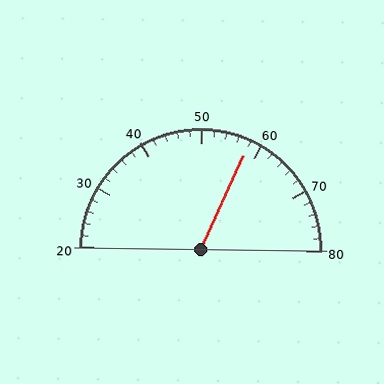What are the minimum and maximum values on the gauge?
The gauge ranges from 20 to 80.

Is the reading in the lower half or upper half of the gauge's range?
The reading is in the upper half of the range (20 to 80).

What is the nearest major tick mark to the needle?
The nearest major tick mark is 60.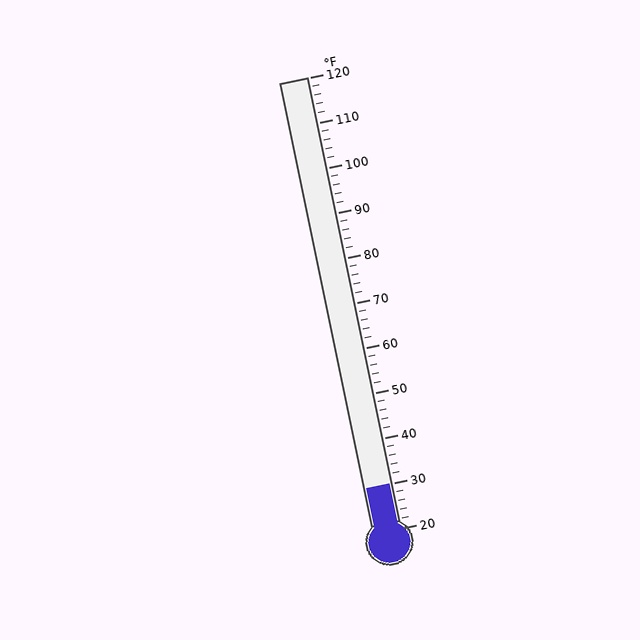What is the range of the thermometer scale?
The thermometer scale ranges from 20°F to 120°F.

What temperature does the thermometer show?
The thermometer shows approximately 30°F.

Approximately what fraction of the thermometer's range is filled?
The thermometer is filled to approximately 10% of its range.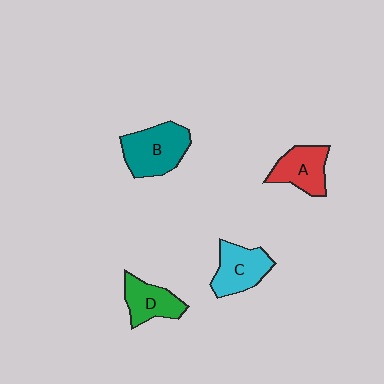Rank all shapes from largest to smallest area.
From largest to smallest: B (teal), C (cyan), A (red), D (green).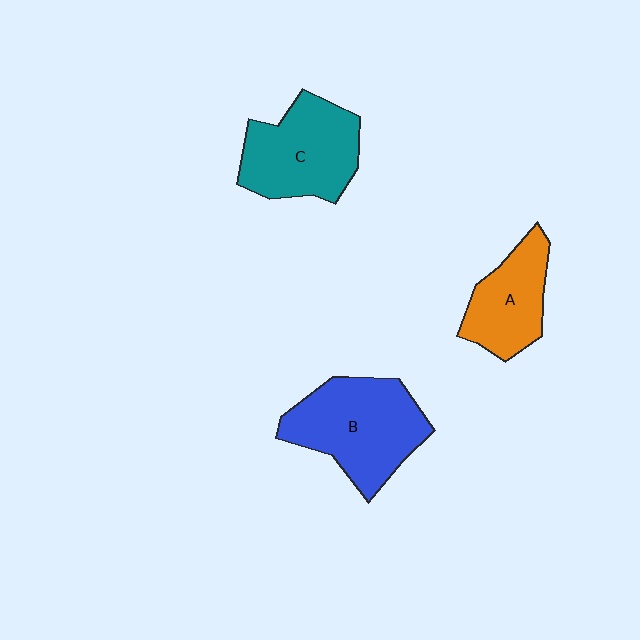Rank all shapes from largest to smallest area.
From largest to smallest: B (blue), C (teal), A (orange).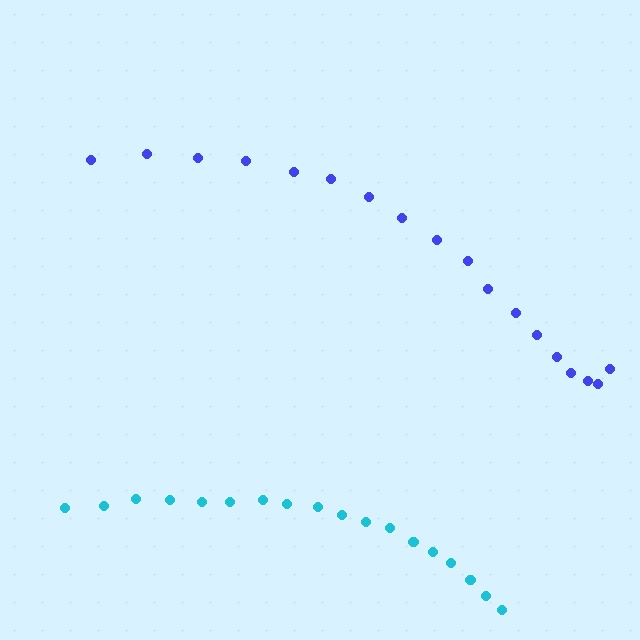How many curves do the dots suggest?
There are 2 distinct paths.